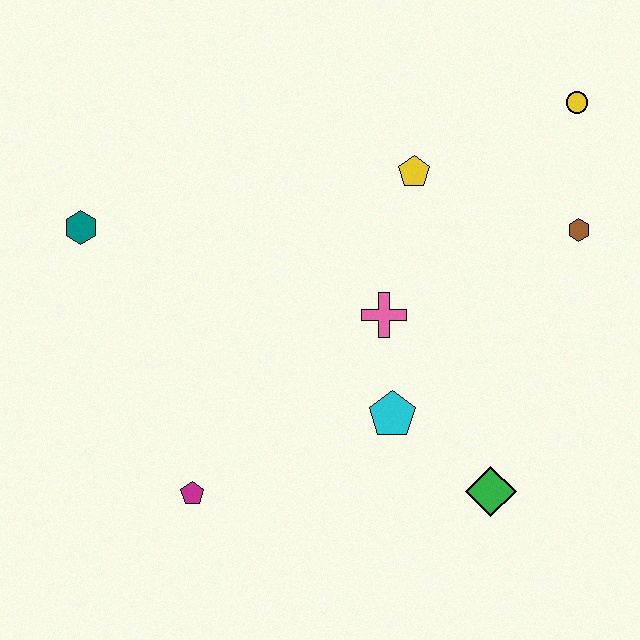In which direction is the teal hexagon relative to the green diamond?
The teal hexagon is to the left of the green diamond.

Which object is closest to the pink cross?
The cyan pentagon is closest to the pink cross.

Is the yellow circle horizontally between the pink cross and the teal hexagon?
No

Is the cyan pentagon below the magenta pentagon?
No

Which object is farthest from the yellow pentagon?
The magenta pentagon is farthest from the yellow pentagon.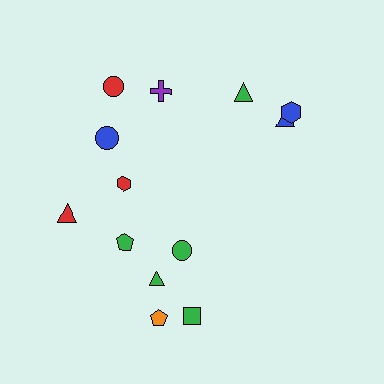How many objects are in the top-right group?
There are 3 objects.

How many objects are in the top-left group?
There are 5 objects.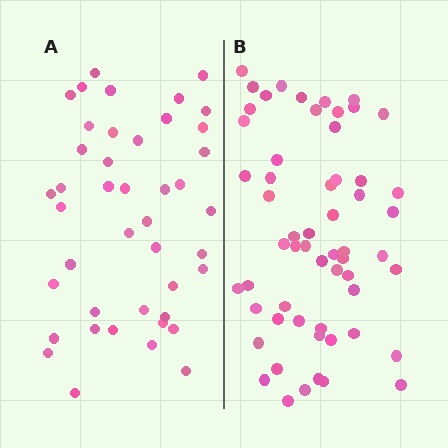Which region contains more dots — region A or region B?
Region B (the right region) has more dots.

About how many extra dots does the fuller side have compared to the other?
Region B has approximately 15 more dots than region A.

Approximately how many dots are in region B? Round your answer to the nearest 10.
About 60 dots. (The exact count is 58, which rounds to 60.)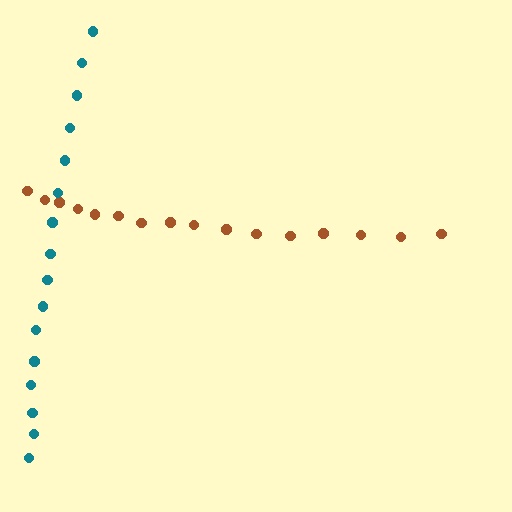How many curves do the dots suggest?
There are 2 distinct paths.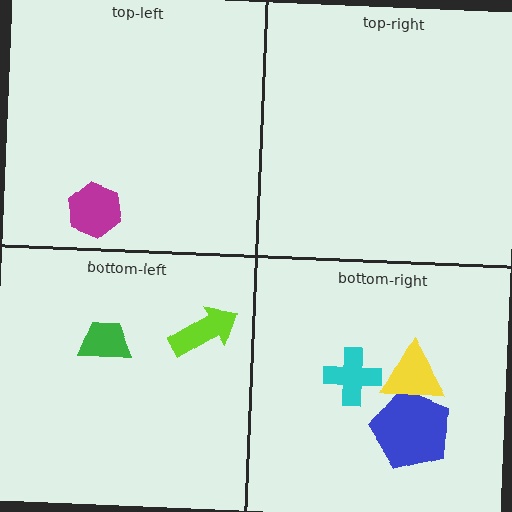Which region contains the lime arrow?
The bottom-left region.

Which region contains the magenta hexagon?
The top-left region.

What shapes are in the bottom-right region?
The blue pentagon, the cyan cross, the yellow triangle.